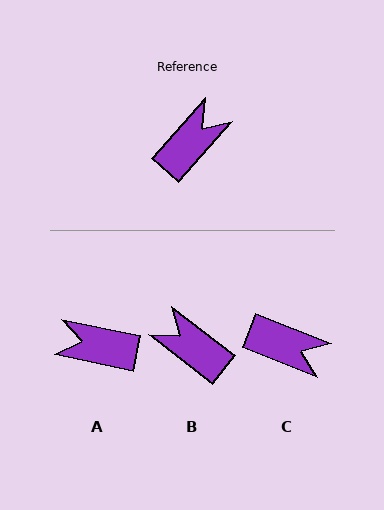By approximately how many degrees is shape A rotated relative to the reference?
Approximately 120 degrees counter-clockwise.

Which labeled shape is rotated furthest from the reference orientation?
A, about 120 degrees away.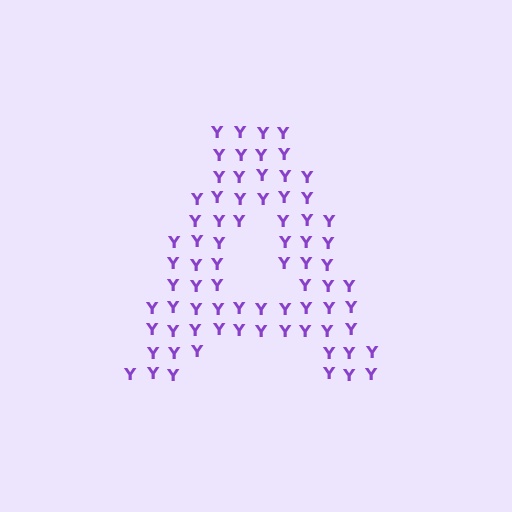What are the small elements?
The small elements are letter Y's.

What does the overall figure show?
The overall figure shows the letter A.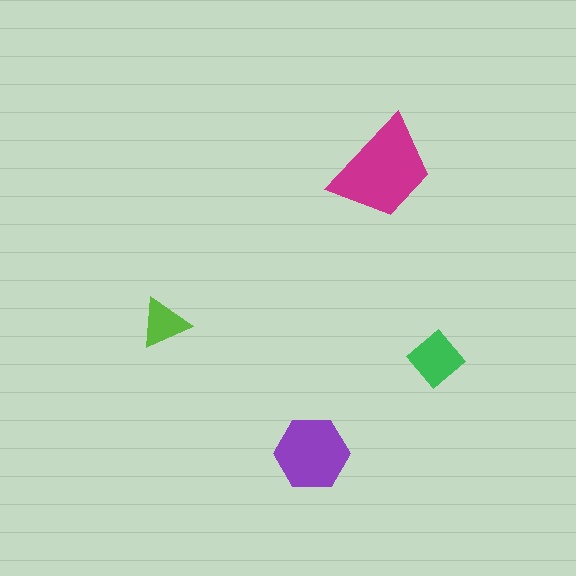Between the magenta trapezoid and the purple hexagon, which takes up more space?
The magenta trapezoid.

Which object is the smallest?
The lime triangle.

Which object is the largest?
The magenta trapezoid.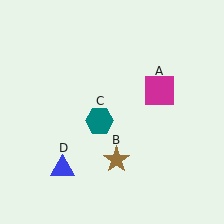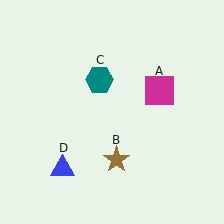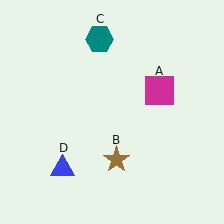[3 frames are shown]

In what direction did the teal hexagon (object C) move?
The teal hexagon (object C) moved up.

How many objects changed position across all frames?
1 object changed position: teal hexagon (object C).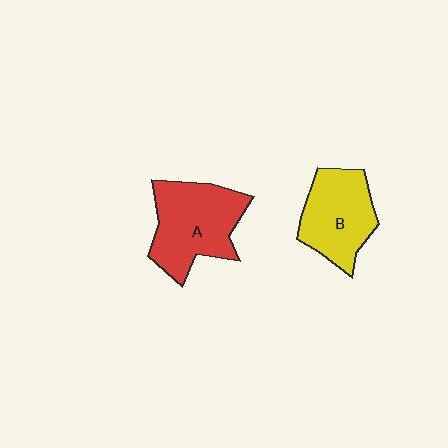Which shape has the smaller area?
Shape B (yellow).